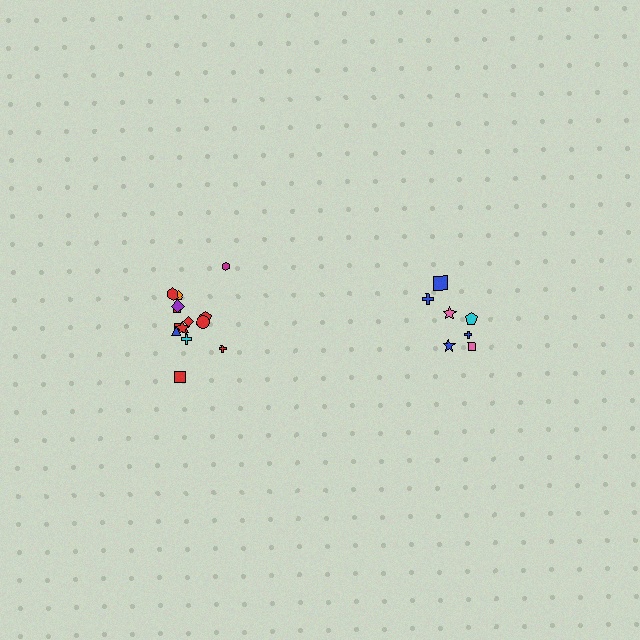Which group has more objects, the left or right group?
The left group.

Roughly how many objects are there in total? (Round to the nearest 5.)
Roughly 20 objects in total.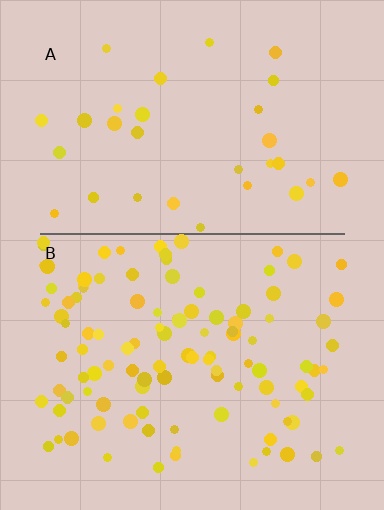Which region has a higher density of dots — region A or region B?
B (the bottom).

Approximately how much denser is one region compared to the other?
Approximately 3.2× — region B over region A.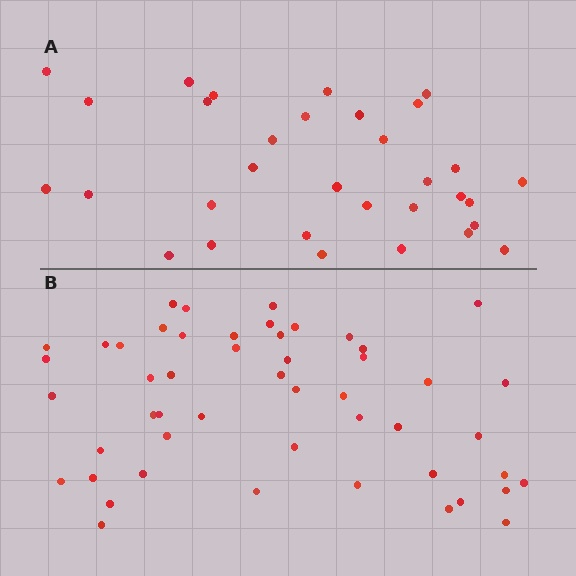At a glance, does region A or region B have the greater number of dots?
Region B (the bottom region) has more dots.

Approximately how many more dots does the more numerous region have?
Region B has approximately 20 more dots than region A.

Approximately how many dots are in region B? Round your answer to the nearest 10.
About 50 dots.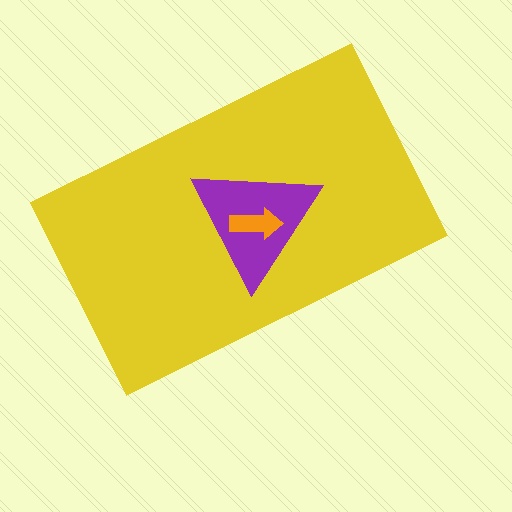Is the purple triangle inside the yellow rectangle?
Yes.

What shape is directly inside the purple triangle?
The orange arrow.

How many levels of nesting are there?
3.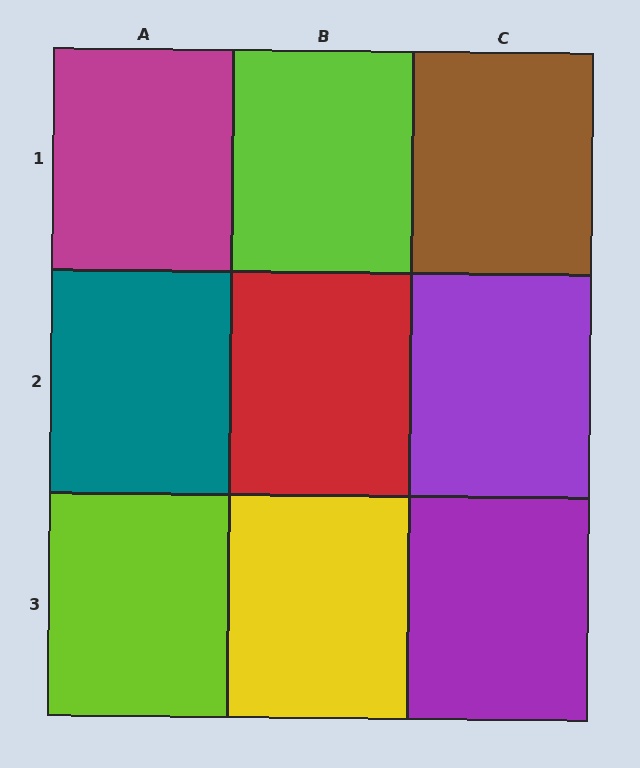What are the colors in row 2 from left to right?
Teal, red, purple.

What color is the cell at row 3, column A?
Lime.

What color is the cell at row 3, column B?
Yellow.